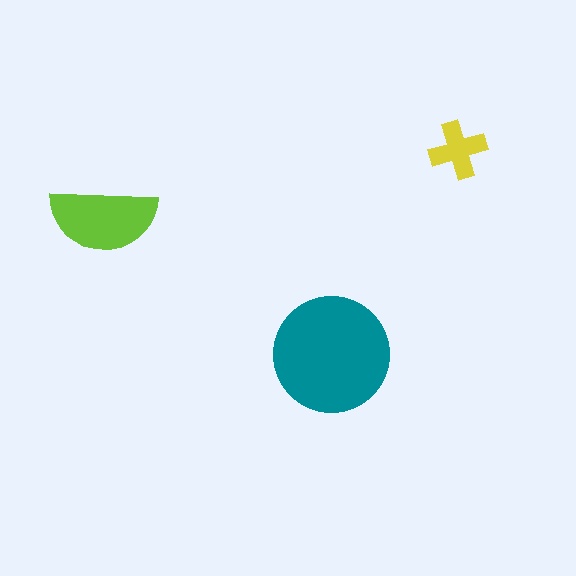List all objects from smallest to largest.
The yellow cross, the lime semicircle, the teal circle.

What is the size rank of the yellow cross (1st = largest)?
3rd.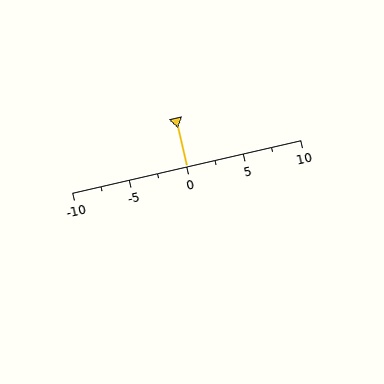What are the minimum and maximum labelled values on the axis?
The axis runs from -10 to 10.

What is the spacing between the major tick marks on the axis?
The major ticks are spaced 5 apart.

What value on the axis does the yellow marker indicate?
The marker indicates approximately 0.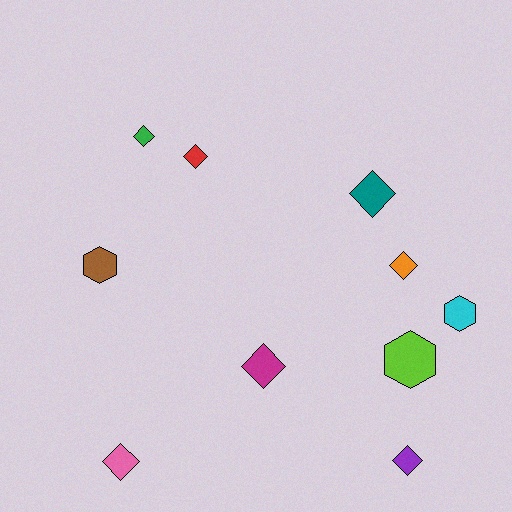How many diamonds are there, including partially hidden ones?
There are 7 diamonds.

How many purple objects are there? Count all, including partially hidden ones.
There is 1 purple object.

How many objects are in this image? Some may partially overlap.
There are 10 objects.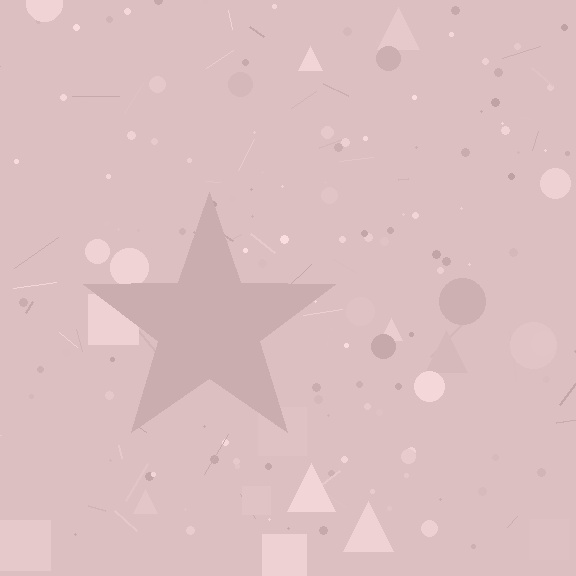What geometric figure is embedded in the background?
A star is embedded in the background.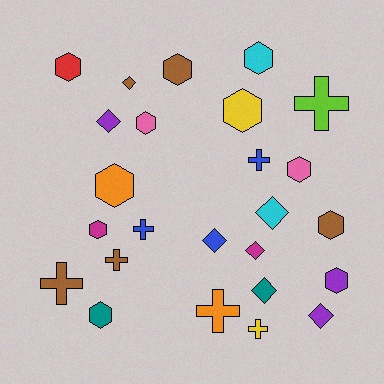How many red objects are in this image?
There is 1 red object.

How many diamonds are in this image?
There are 7 diamonds.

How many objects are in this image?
There are 25 objects.